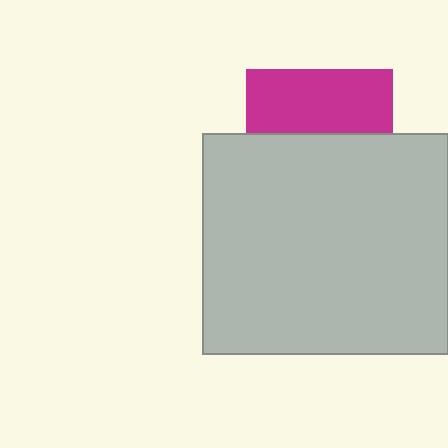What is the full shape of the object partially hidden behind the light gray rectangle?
The partially hidden object is a magenta square.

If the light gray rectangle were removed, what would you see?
You would see the complete magenta square.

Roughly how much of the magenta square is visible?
A small part of it is visible (roughly 44%).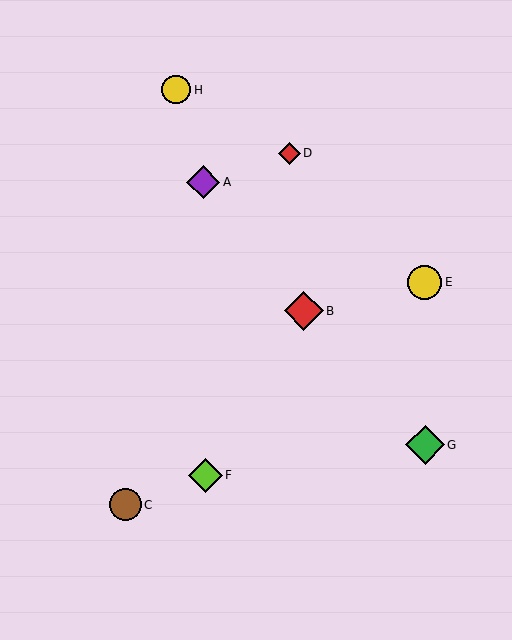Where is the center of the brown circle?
The center of the brown circle is at (125, 505).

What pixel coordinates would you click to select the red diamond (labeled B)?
Click at (304, 311) to select the red diamond B.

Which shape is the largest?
The red diamond (labeled B) is the largest.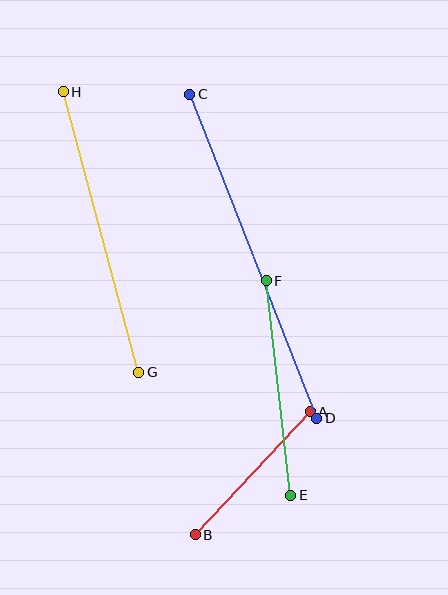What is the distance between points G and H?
The distance is approximately 291 pixels.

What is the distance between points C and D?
The distance is approximately 348 pixels.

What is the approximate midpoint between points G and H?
The midpoint is at approximately (101, 232) pixels.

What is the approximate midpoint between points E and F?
The midpoint is at approximately (279, 388) pixels.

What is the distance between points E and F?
The distance is approximately 216 pixels.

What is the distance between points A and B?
The distance is approximately 168 pixels.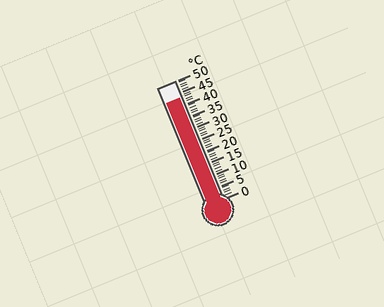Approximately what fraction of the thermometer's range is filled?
The thermometer is filled to approximately 85% of its range.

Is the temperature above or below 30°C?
The temperature is above 30°C.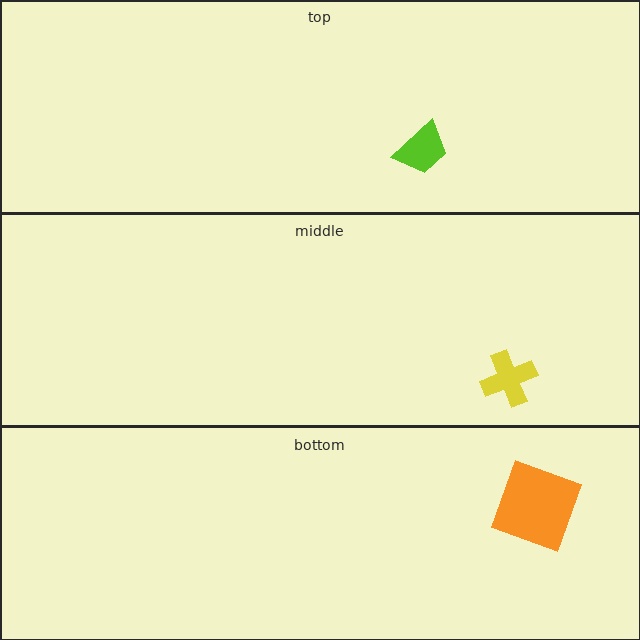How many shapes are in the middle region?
1.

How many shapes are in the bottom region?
1.